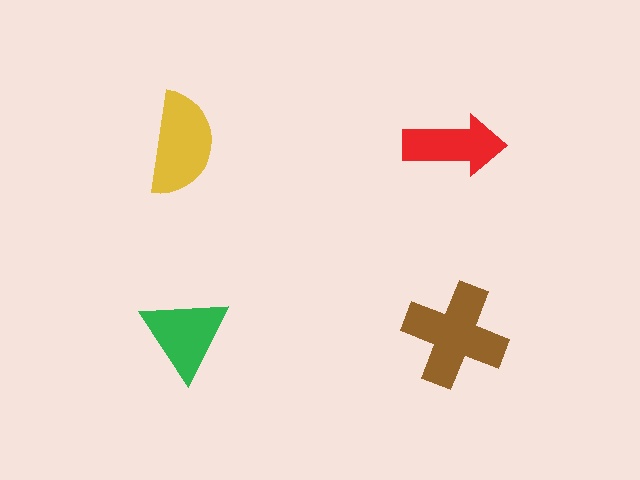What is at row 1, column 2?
A red arrow.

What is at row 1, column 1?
A yellow semicircle.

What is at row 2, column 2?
A brown cross.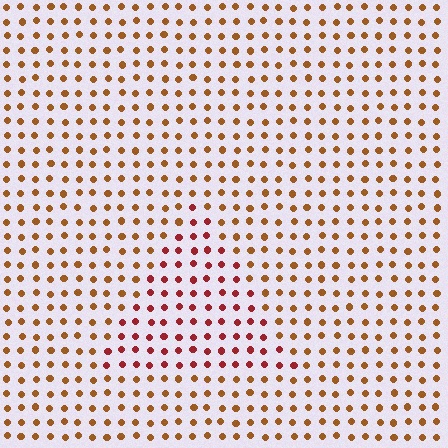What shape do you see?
I see a triangle.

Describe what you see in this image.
The image is filled with small brown elements in a uniform arrangement. A triangle-shaped region is visible where the elements are tinted to a slightly different hue, forming a subtle color boundary.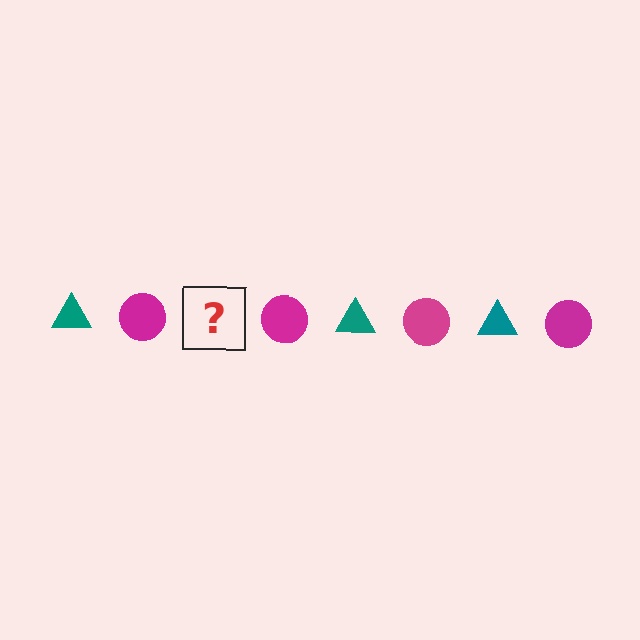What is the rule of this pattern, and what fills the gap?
The rule is that the pattern alternates between teal triangle and magenta circle. The gap should be filled with a teal triangle.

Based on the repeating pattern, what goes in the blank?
The blank should be a teal triangle.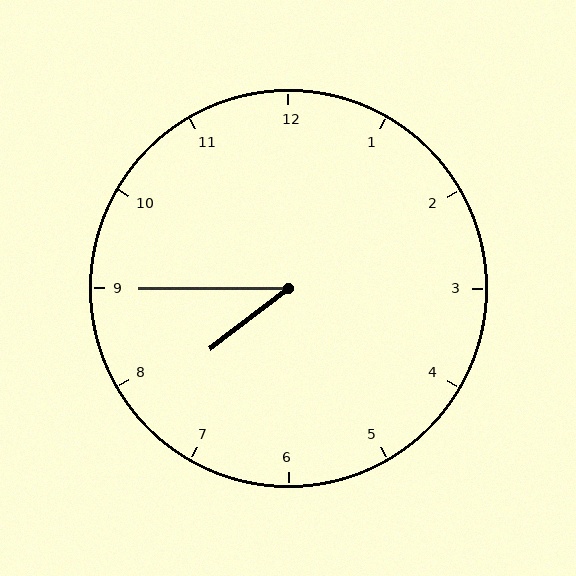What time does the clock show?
7:45.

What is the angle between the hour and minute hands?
Approximately 38 degrees.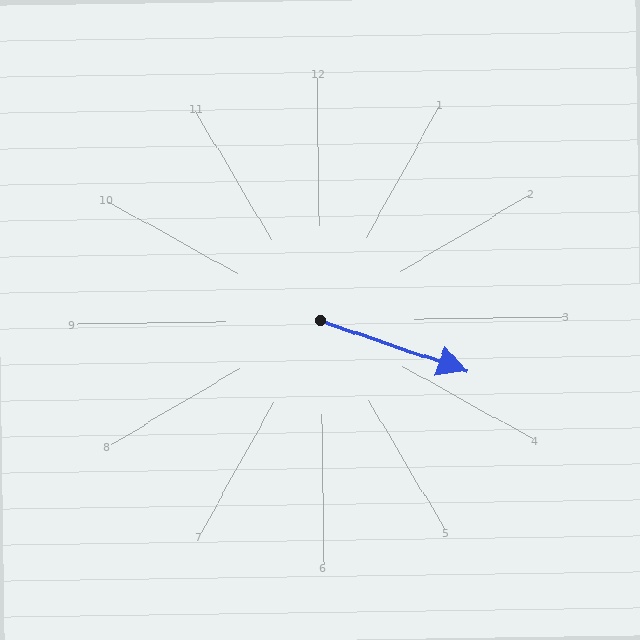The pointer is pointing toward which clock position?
Roughly 4 o'clock.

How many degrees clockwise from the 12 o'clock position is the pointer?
Approximately 110 degrees.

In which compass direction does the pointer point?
East.